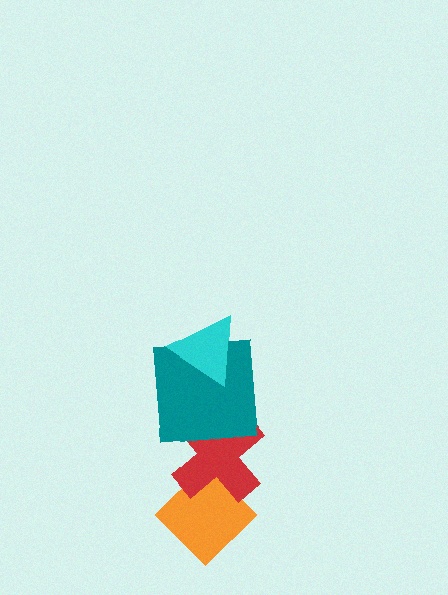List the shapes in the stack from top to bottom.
From top to bottom: the cyan triangle, the teal square, the red cross, the orange diamond.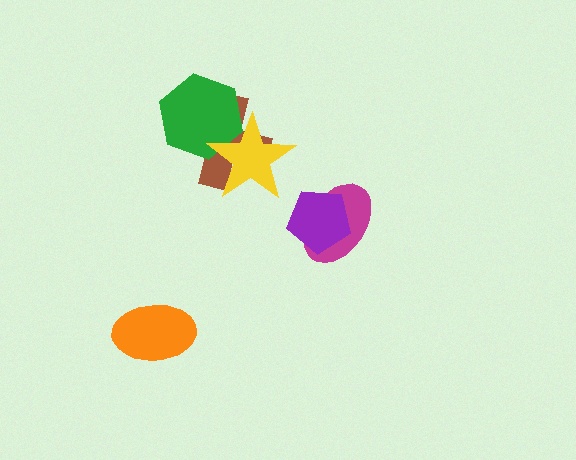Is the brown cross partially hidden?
Yes, it is partially covered by another shape.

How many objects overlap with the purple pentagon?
1 object overlaps with the purple pentagon.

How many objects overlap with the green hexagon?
2 objects overlap with the green hexagon.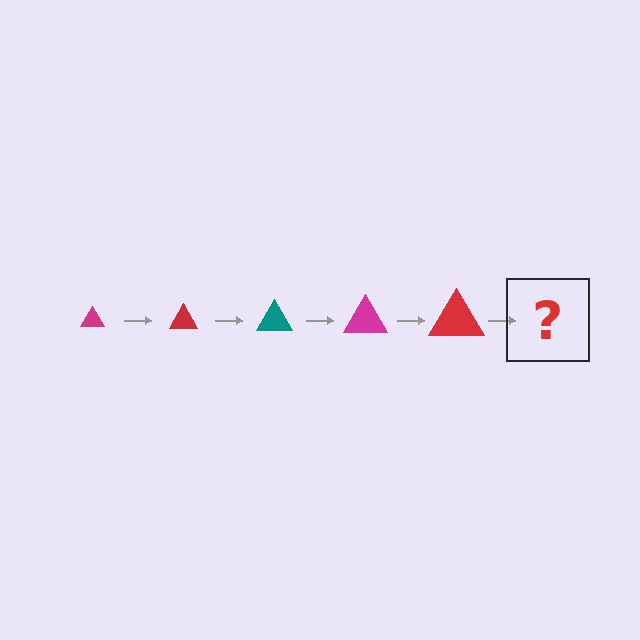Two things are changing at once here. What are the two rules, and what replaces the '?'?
The two rules are that the triangle grows larger each step and the color cycles through magenta, red, and teal. The '?' should be a teal triangle, larger than the previous one.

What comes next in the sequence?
The next element should be a teal triangle, larger than the previous one.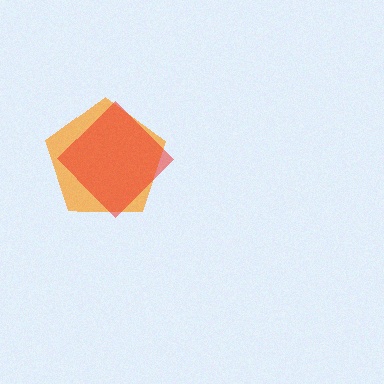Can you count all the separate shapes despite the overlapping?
Yes, there are 2 separate shapes.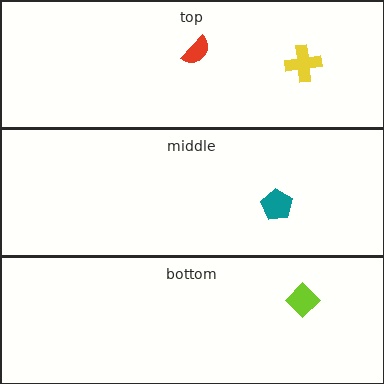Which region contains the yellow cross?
The top region.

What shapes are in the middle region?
The teal pentagon.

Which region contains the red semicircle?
The top region.